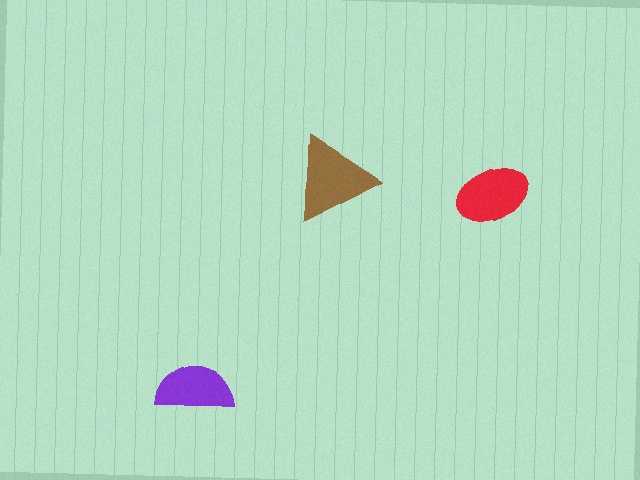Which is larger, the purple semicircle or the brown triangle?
The brown triangle.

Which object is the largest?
The brown triangle.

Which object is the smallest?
The purple semicircle.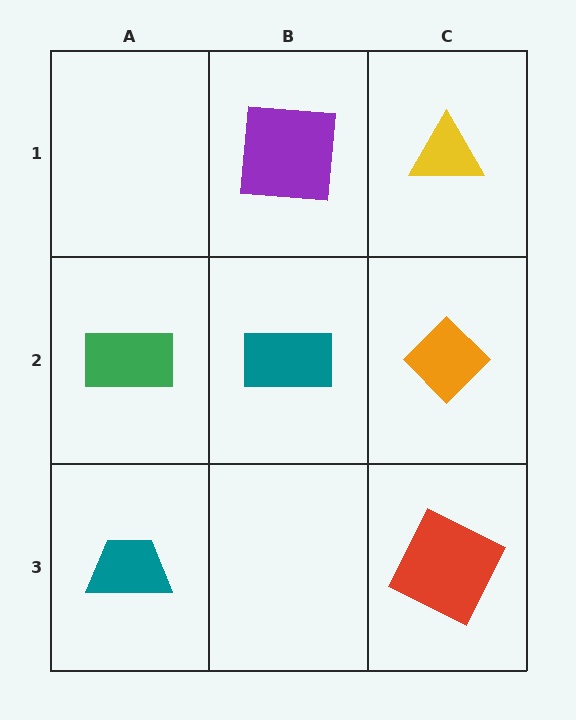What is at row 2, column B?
A teal rectangle.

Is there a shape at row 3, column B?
No, that cell is empty.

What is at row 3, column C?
A red square.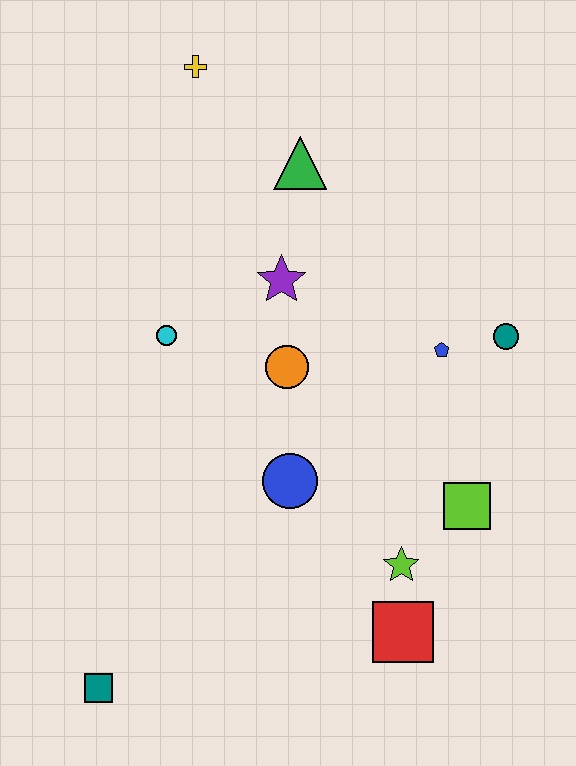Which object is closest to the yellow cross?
The green triangle is closest to the yellow cross.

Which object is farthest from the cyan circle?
The red square is farthest from the cyan circle.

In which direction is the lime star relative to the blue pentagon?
The lime star is below the blue pentagon.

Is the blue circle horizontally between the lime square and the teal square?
Yes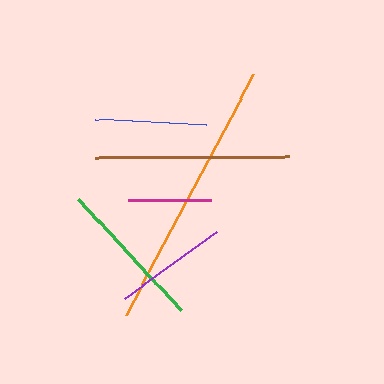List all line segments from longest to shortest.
From longest to shortest: orange, brown, green, purple, blue, magenta.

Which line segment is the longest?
The orange line is the longest at approximately 273 pixels.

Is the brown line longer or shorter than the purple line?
The brown line is longer than the purple line.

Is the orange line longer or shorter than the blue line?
The orange line is longer than the blue line.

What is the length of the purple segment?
The purple segment is approximately 114 pixels long.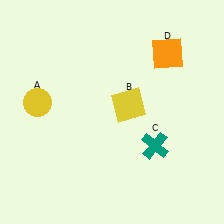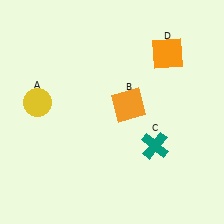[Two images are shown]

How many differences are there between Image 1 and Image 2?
There is 1 difference between the two images.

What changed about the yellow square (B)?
In Image 1, B is yellow. In Image 2, it changed to orange.